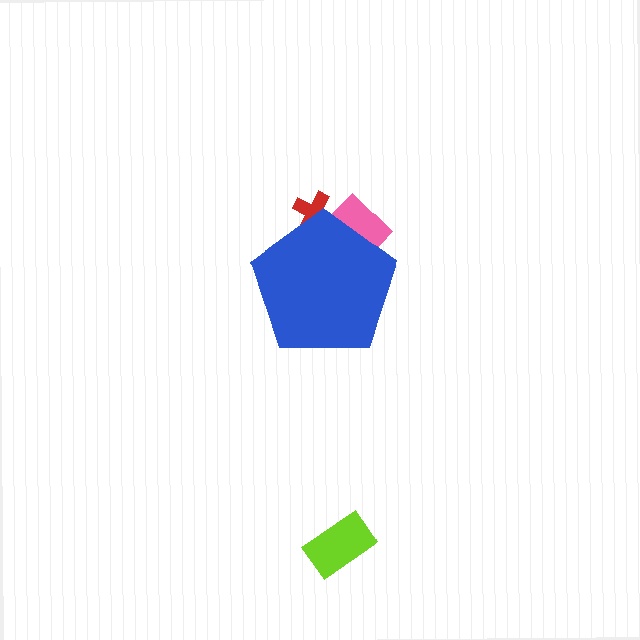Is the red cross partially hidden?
Yes, the red cross is partially hidden behind the blue pentagon.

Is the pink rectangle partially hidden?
Yes, the pink rectangle is partially hidden behind the blue pentagon.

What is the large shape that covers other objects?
A blue pentagon.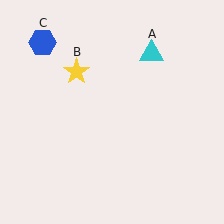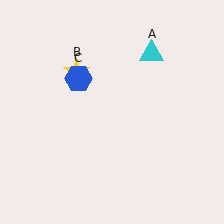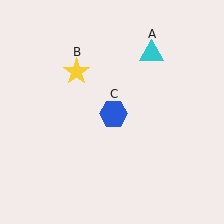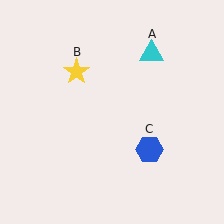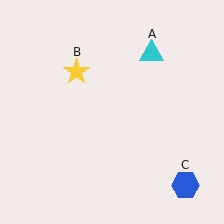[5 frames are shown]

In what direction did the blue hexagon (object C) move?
The blue hexagon (object C) moved down and to the right.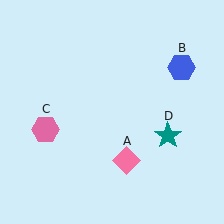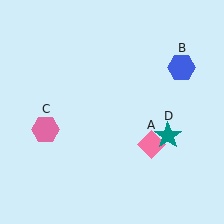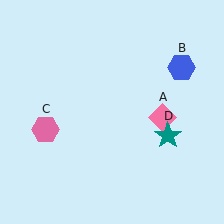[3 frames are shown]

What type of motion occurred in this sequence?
The pink diamond (object A) rotated counterclockwise around the center of the scene.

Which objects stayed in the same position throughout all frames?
Blue hexagon (object B) and pink hexagon (object C) and teal star (object D) remained stationary.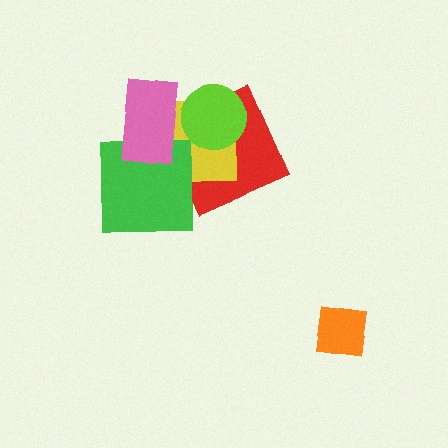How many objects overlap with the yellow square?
4 objects overlap with the yellow square.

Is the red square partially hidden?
Yes, it is partially covered by another shape.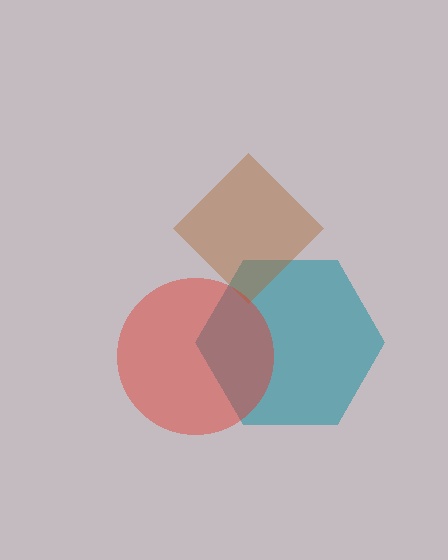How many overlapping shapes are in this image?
There are 3 overlapping shapes in the image.